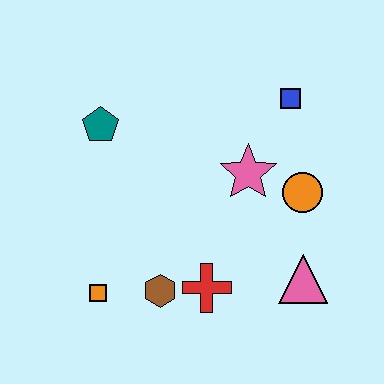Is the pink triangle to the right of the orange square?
Yes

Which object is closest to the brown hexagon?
The red cross is closest to the brown hexagon.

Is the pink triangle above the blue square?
No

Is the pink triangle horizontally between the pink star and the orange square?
No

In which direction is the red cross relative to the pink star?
The red cross is below the pink star.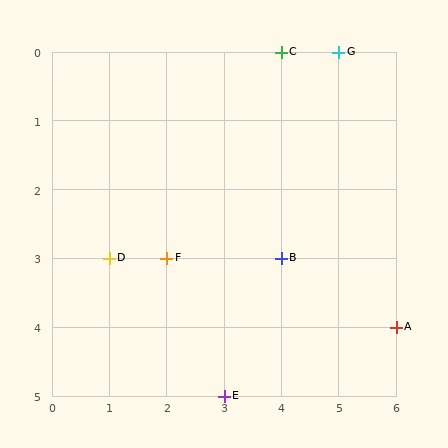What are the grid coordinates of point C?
Point C is at grid coordinates (4, 0).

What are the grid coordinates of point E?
Point E is at grid coordinates (3, 5).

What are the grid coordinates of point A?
Point A is at grid coordinates (6, 4).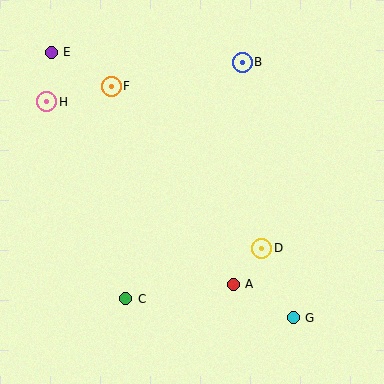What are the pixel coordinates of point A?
Point A is at (233, 284).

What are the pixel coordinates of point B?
Point B is at (242, 62).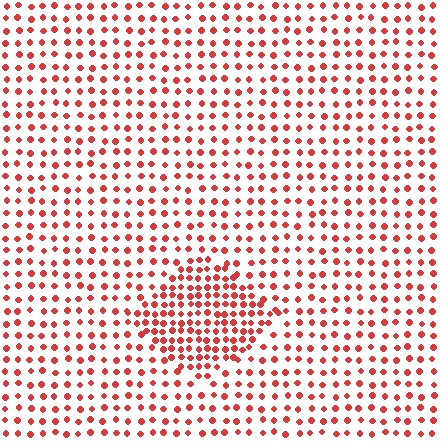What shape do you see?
I see a diamond.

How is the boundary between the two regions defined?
The boundary is defined by a change in element density (approximately 1.9x ratio). All elements are the same color, size, and shape.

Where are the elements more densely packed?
The elements are more densely packed inside the diamond boundary.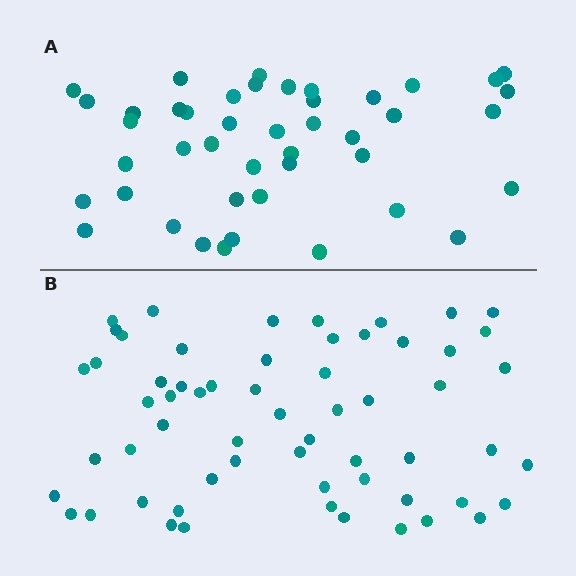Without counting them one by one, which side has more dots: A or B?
Region B (the bottom region) has more dots.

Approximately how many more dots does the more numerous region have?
Region B has approximately 15 more dots than region A.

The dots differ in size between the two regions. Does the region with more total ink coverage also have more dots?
No. Region A has more total ink coverage because its dots are larger, but region B actually contains more individual dots. Total area can be misleading — the number of items is what matters here.